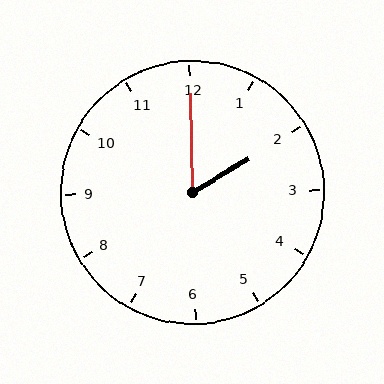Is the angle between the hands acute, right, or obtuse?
It is acute.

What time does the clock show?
2:00.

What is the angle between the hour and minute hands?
Approximately 60 degrees.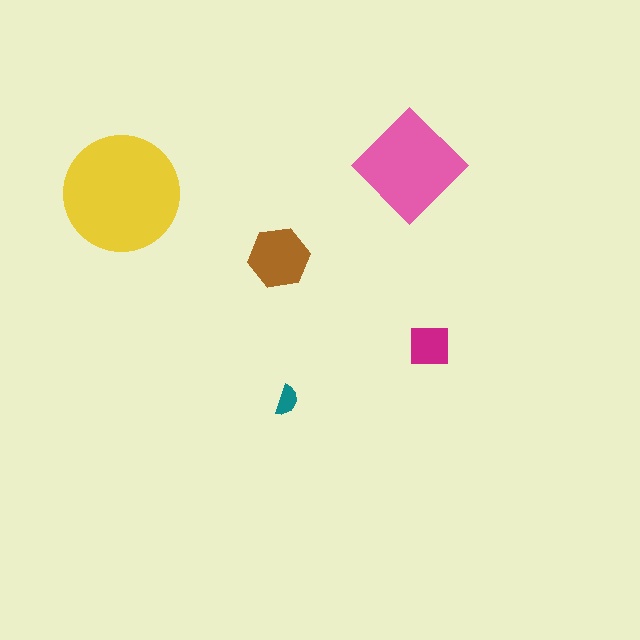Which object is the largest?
The yellow circle.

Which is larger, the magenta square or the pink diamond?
The pink diamond.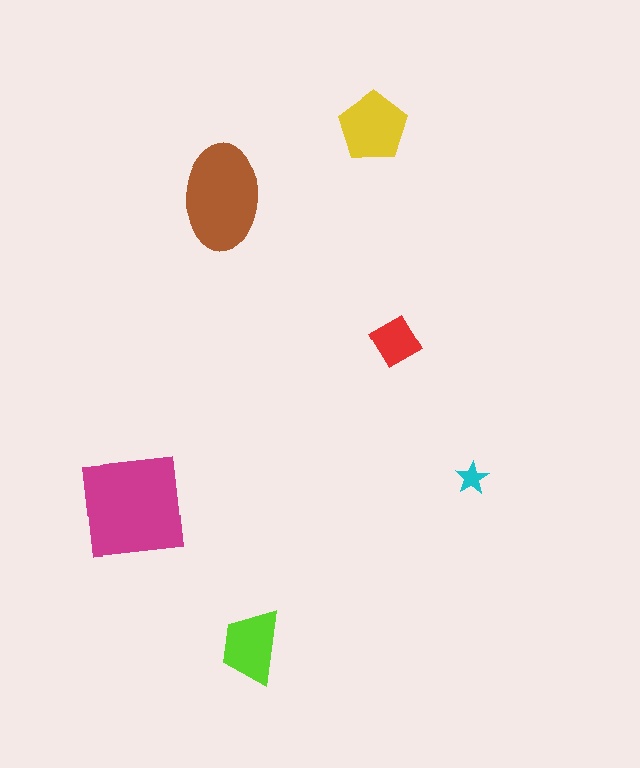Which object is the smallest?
The cyan star.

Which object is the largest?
The magenta square.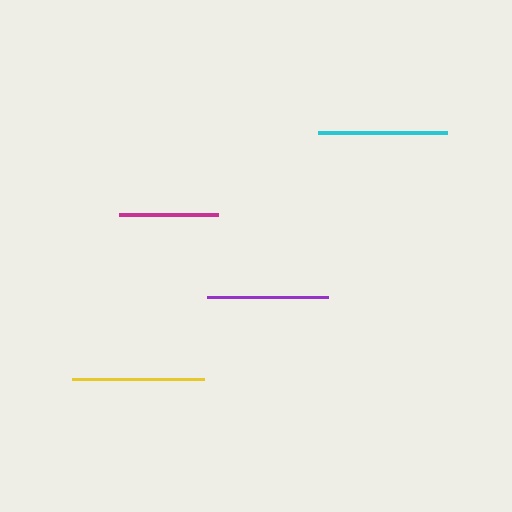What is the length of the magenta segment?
The magenta segment is approximately 99 pixels long.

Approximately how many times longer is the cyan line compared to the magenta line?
The cyan line is approximately 1.3 times the length of the magenta line.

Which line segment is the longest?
The yellow line is the longest at approximately 132 pixels.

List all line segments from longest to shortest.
From longest to shortest: yellow, cyan, purple, magenta.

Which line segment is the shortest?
The magenta line is the shortest at approximately 99 pixels.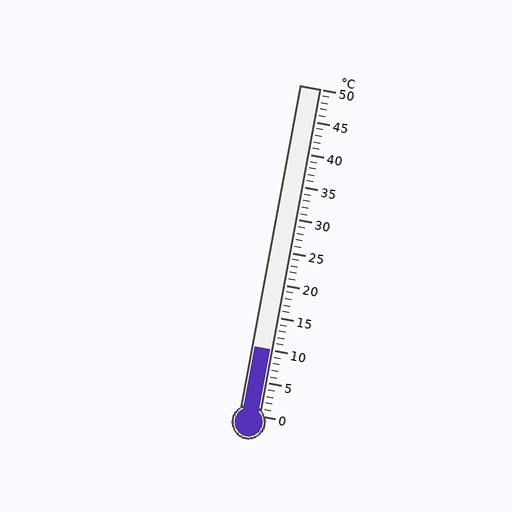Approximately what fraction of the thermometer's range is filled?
The thermometer is filled to approximately 20% of its range.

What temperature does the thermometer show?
The thermometer shows approximately 10°C.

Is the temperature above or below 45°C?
The temperature is below 45°C.